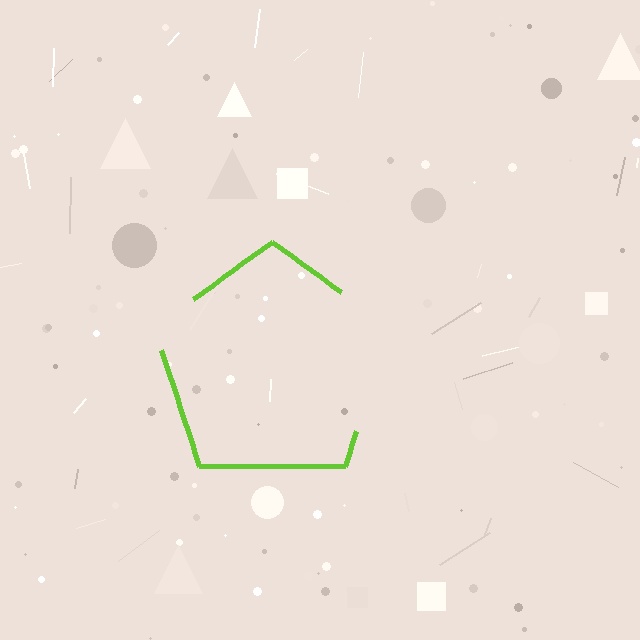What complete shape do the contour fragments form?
The contour fragments form a pentagon.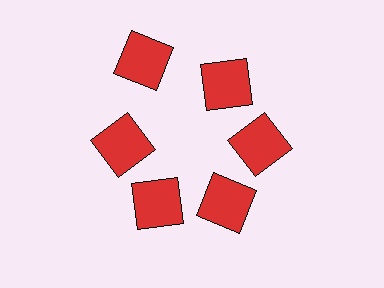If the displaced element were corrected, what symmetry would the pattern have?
It would have 6-fold rotational symmetry — the pattern would map onto itself every 60 degrees.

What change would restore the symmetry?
The symmetry would be restored by moving it inward, back onto the ring so that all 6 squares sit at equal angles and equal distance from the center.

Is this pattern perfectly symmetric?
No. The 6 red squares are arranged in a ring, but one element near the 11 o'clock position is pushed outward from the center, breaking the 6-fold rotational symmetry.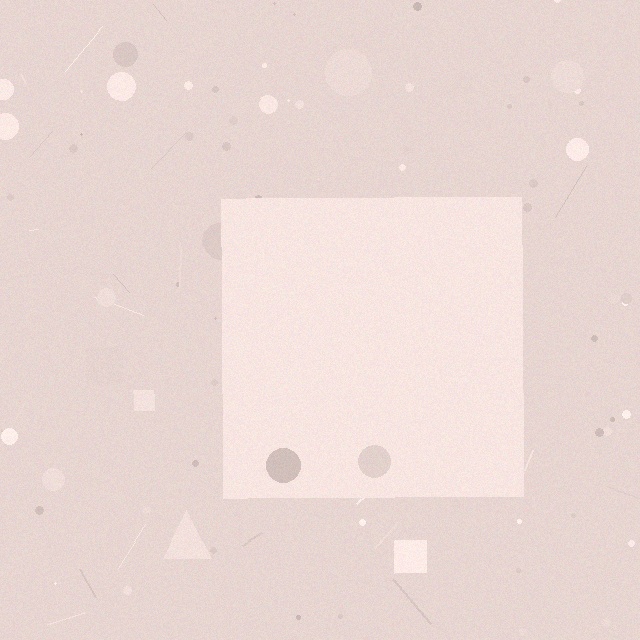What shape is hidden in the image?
A square is hidden in the image.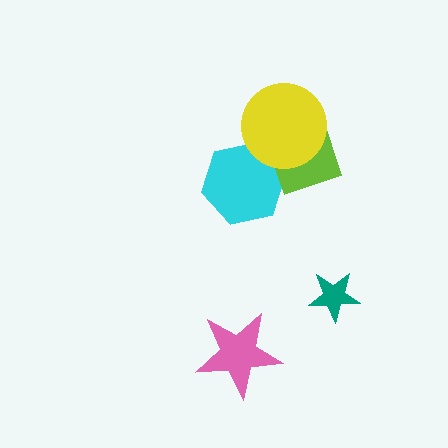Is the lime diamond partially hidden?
Yes, it is partially covered by another shape.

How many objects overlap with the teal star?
0 objects overlap with the teal star.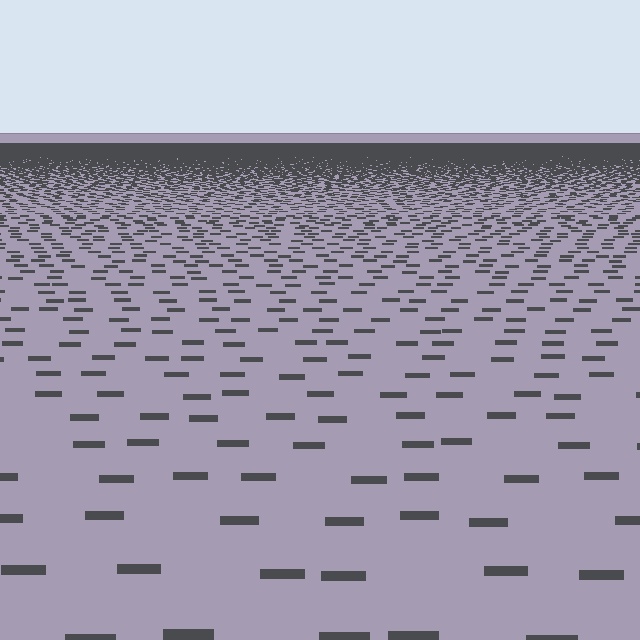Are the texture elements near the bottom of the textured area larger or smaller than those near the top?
Larger. Near the bottom, elements are closer to the viewer and appear at a bigger on-screen size.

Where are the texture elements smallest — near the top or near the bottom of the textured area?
Near the top.